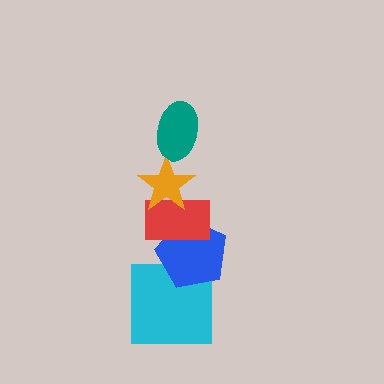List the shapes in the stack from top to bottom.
From top to bottom: the teal ellipse, the orange star, the red rectangle, the blue pentagon, the cyan square.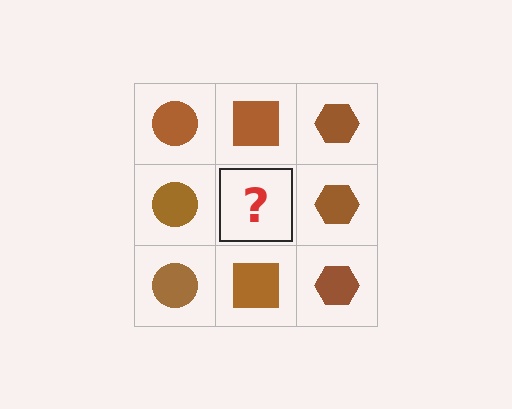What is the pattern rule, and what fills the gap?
The rule is that each column has a consistent shape. The gap should be filled with a brown square.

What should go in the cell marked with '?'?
The missing cell should contain a brown square.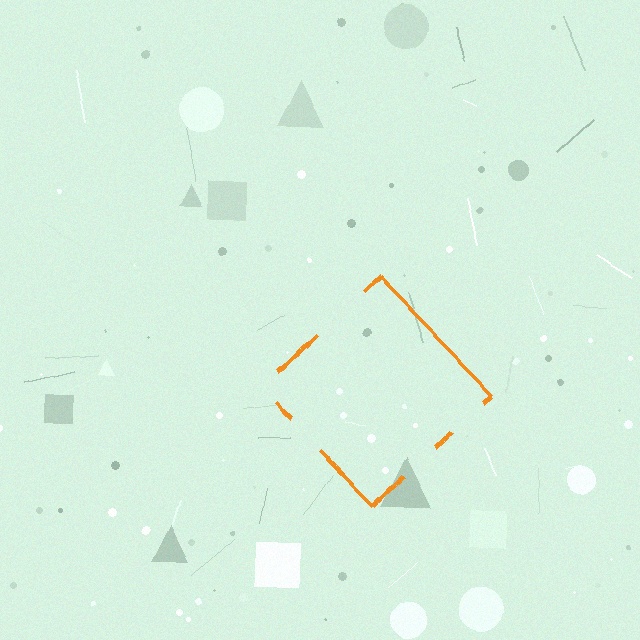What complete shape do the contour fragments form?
The contour fragments form a diamond.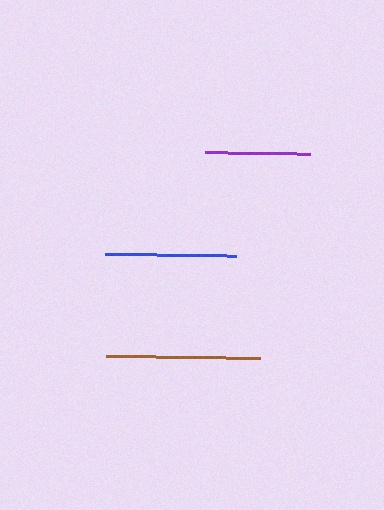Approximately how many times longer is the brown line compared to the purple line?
The brown line is approximately 1.5 times the length of the purple line.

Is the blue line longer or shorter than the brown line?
The brown line is longer than the blue line.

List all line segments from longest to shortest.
From longest to shortest: brown, blue, purple.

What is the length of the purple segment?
The purple segment is approximately 104 pixels long.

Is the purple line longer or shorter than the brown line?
The brown line is longer than the purple line.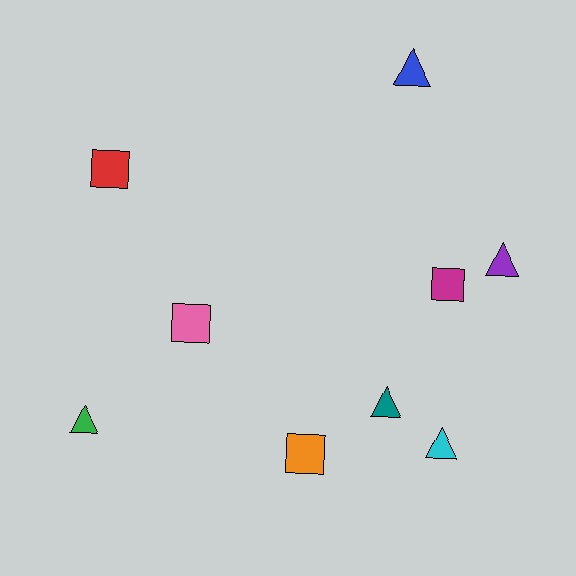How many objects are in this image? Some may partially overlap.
There are 9 objects.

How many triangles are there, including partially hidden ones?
There are 5 triangles.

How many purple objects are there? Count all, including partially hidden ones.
There is 1 purple object.